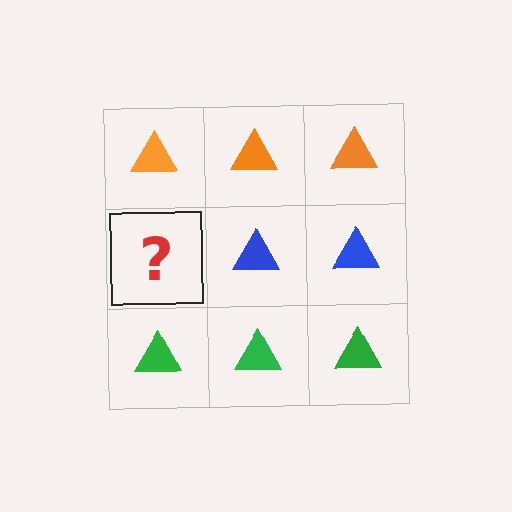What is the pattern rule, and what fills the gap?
The rule is that each row has a consistent color. The gap should be filled with a blue triangle.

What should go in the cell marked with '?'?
The missing cell should contain a blue triangle.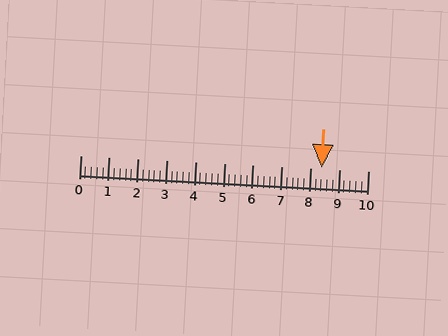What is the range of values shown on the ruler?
The ruler shows values from 0 to 10.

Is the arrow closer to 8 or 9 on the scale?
The arrow is closer to 8.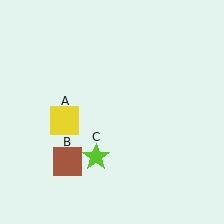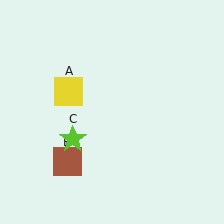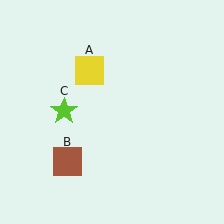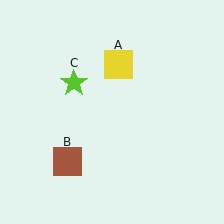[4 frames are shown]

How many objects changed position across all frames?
2 objects changed position: yellow square (object A), lime star (object C).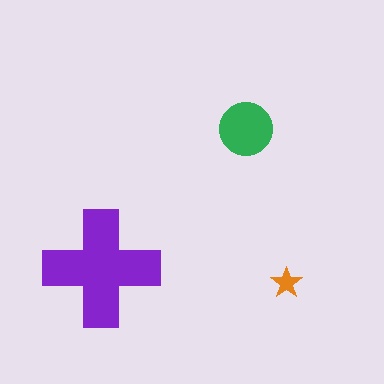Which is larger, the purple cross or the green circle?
The purple cross.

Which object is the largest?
The purple cross.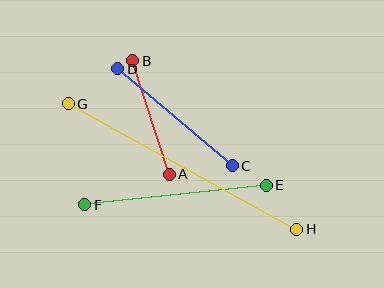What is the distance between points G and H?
The distance is approximately 261 pixels.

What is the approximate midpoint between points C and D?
The midpoint is at approximately (175, 117) pixels.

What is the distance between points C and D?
The distance is approximately 150 pixels.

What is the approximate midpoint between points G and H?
The midpoint is at approximately (183, 166) pixels.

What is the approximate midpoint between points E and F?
The midpoint is at approximately (175, 195) pixels.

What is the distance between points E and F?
The distance is approximately 183 pixels.